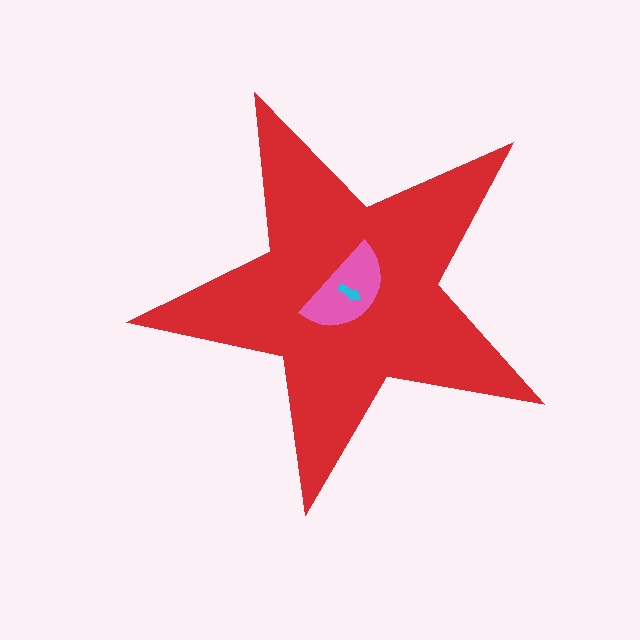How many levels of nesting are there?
3.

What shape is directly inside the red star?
The pink semicircle.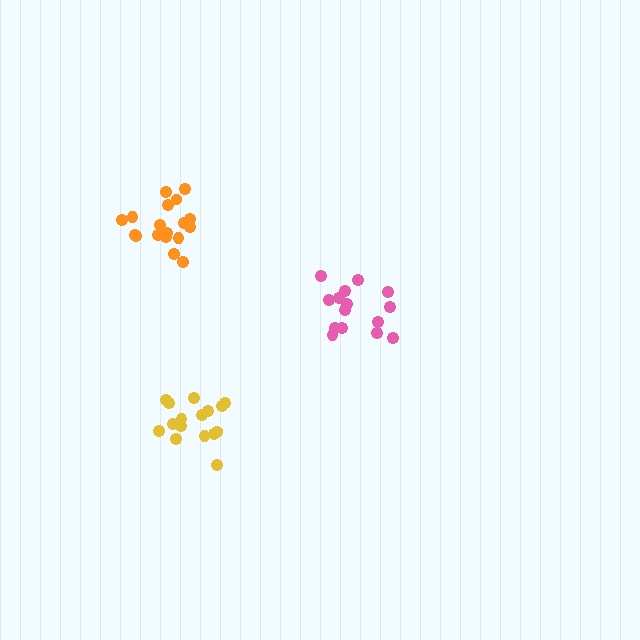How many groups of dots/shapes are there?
There are 3 groups.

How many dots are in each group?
Group 1: 15 dots, Group 2: 18 dots, Group 3: 17 dots (50 total).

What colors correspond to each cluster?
The clusters are colored: pink, orange, yellow.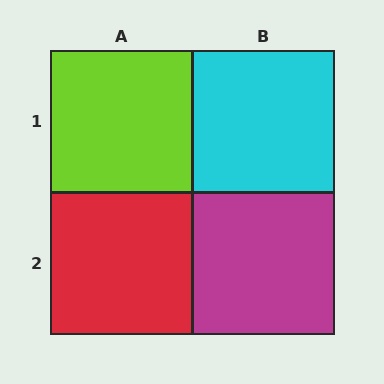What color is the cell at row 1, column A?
Lime.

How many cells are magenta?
1 cell is magenta.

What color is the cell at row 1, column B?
Cyan.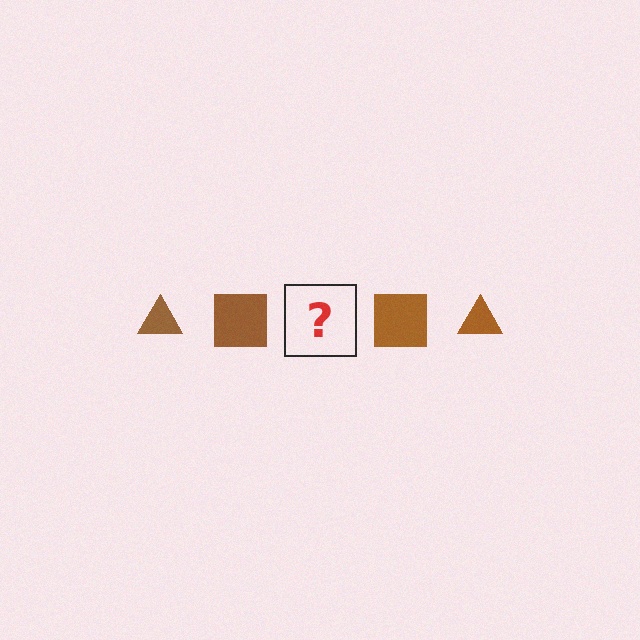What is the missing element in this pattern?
The missing element is a brown triangle.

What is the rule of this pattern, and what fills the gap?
The rule is that the pattern cycles through triangle, square shapes in brown. The gap should be filled with a brown triangle.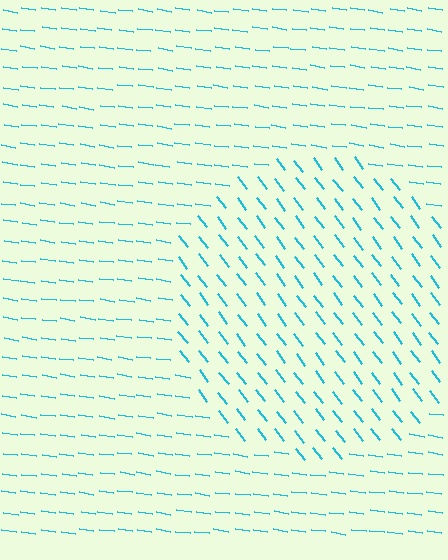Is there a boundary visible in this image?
Yes, there is a texture boundary formed by a change in line orientation.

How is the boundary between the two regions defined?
The boundary is defined purely by a change in line orientation (approximately 45 degrees difference). All lines are the same color and thickness.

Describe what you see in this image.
The image is filled with small cyan line segments. A circle region in the image has lines oriented differently from the surrounding lines, creating a visible texture boundary.